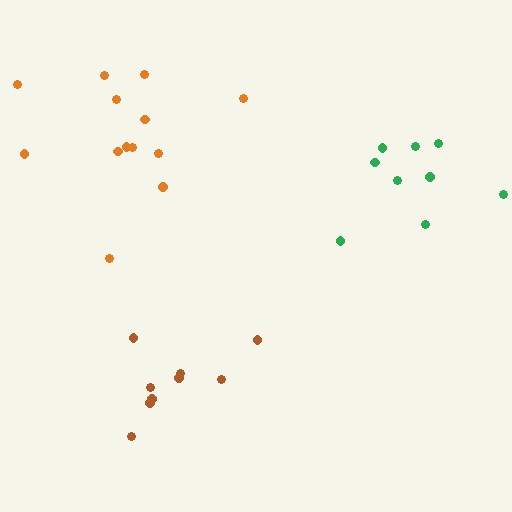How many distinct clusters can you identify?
There are 3 distinct clusters.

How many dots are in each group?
Group 1: 13 dots, Group 2: 9 dots, Group 3: 9 dots (31 total).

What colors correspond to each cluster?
The clusters are colored: orange, brown, green.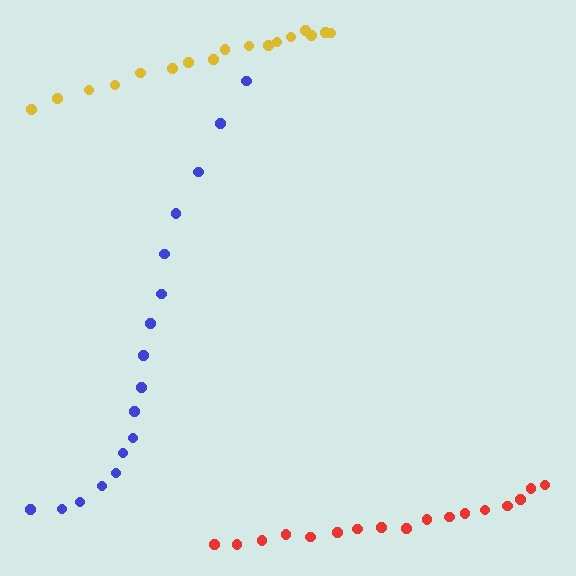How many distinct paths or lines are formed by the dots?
There are 3 distinct paths.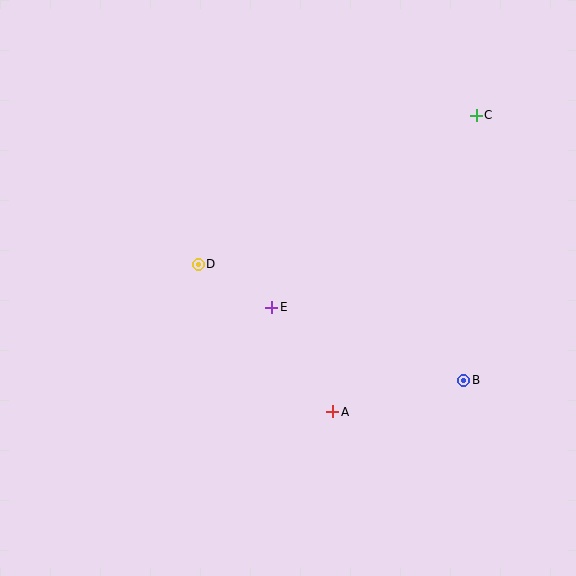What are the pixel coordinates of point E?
Point E is at (272, 307).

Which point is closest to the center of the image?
Point E at (272, 307) is closest to the center.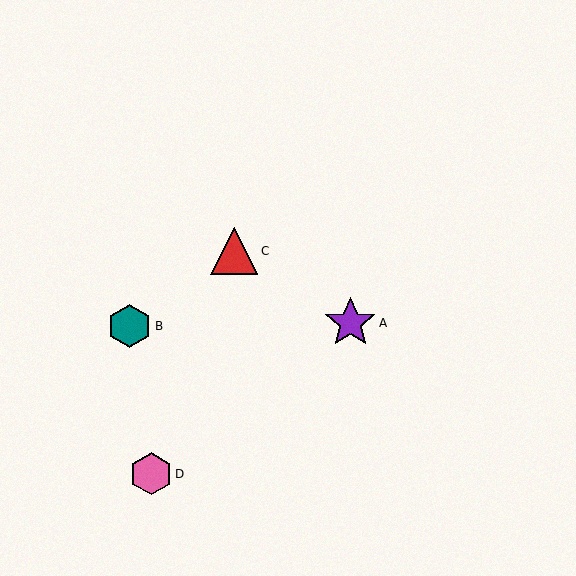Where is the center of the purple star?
The center of the purple star is at (350, 323).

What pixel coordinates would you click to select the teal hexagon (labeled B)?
Click at (130, 326) to select the teal hexagon B.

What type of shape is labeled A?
Shape A is a purple star.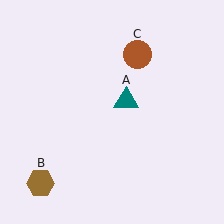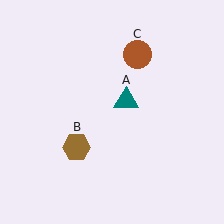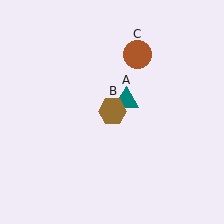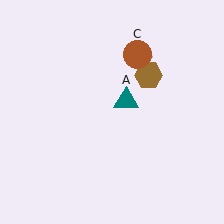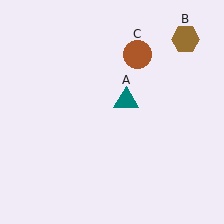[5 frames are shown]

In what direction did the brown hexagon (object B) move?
The brown hexagon (object B) moved up and to the right.